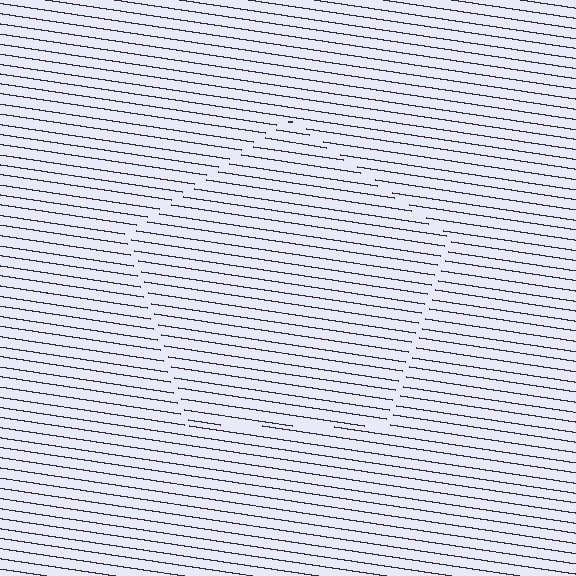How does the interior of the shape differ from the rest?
The interior of the shape contains the same grating, shifted by half a period — the contour is defined by the phase discontinuity where line-ends from the inner and outer gratings abut.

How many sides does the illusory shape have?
5 sides — the line-ends trace a pentagon.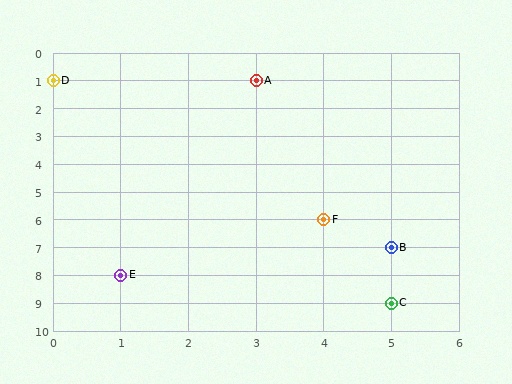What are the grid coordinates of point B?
Point B is at grid coordinates (5, 7).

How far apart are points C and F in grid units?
Points C and F are 1 column and 3 rows apart (about 3.2 grid units diagonally).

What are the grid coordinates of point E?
Point E is at grid coordinates (1, 8).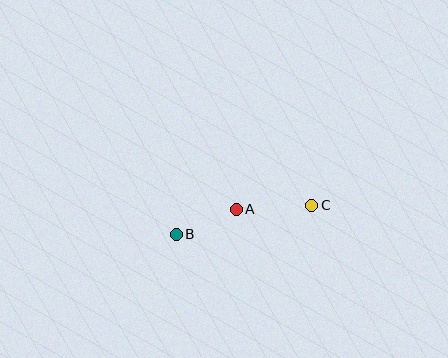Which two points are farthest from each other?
Points B and C are farthest from each other.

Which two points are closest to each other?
Points A and B are closest to each other.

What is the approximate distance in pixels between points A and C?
The distance between A and C is approximately 76 pixels.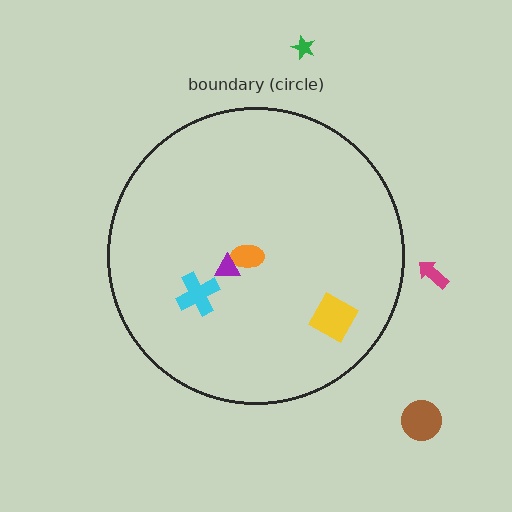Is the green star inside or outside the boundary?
Outside.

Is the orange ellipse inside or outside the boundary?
Inside.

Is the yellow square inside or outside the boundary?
Inside.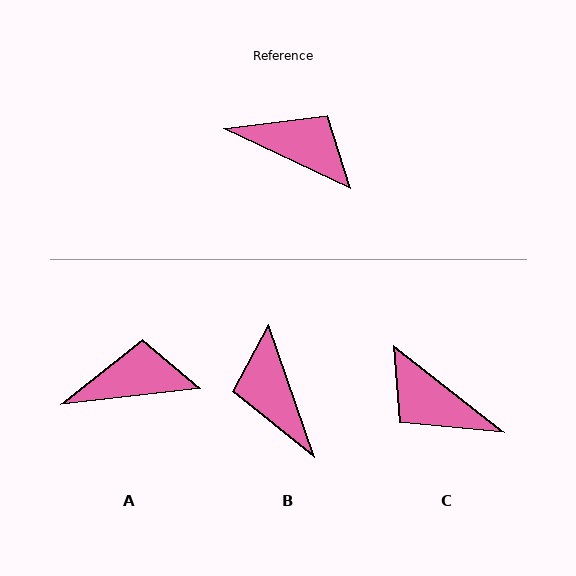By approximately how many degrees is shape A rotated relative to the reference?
Approximately 32 degrees counter-clockwise.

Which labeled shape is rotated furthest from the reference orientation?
C, about 167 degrees away.